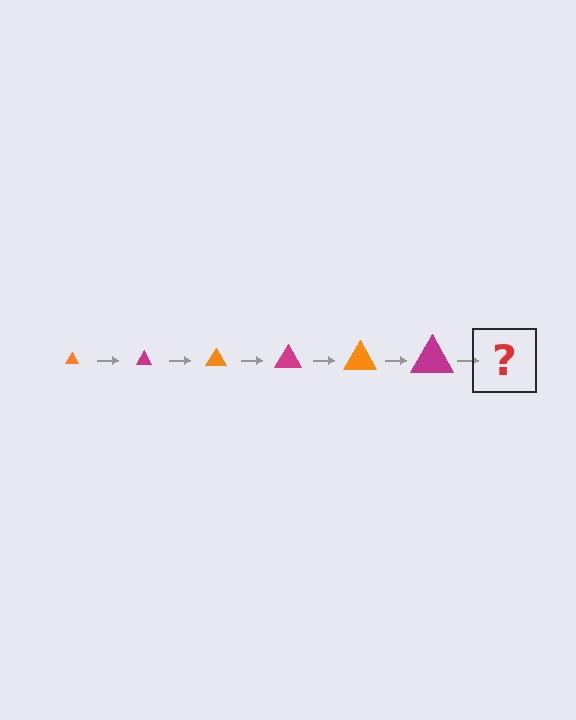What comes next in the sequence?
The next element should be an orange triangle, larger than the previous one.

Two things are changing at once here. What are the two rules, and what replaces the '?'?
The two rules are that the triangle grows larger each step and the color cycles through orange and magenta. The '?' should be an orange triangle, larger than the previous one.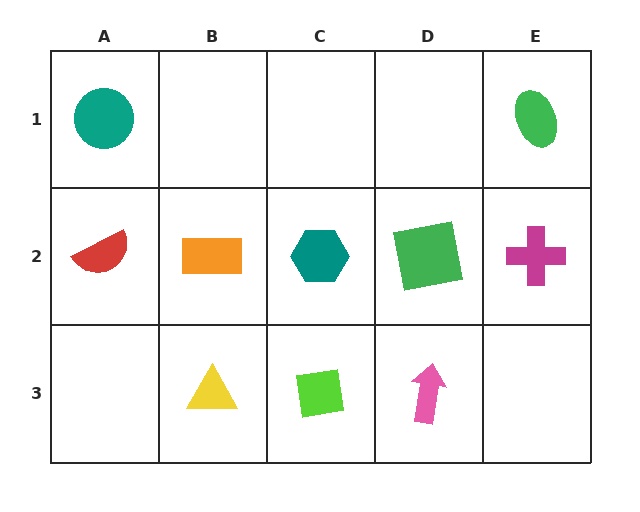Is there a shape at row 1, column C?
No, that cell is empty.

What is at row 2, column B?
An orange rectangle.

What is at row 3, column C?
A lime square.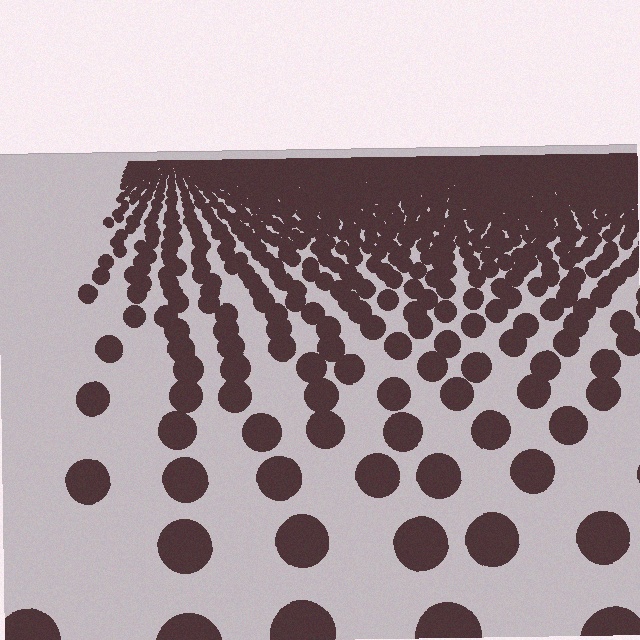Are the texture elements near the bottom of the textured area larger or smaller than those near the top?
Larger. Near the bottom, elements are closer to the viewer and appear at a bigger on-screen size.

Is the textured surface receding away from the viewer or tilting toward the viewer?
The surface is receding away from the viewer. Texture elements get smaller and denser toward the top.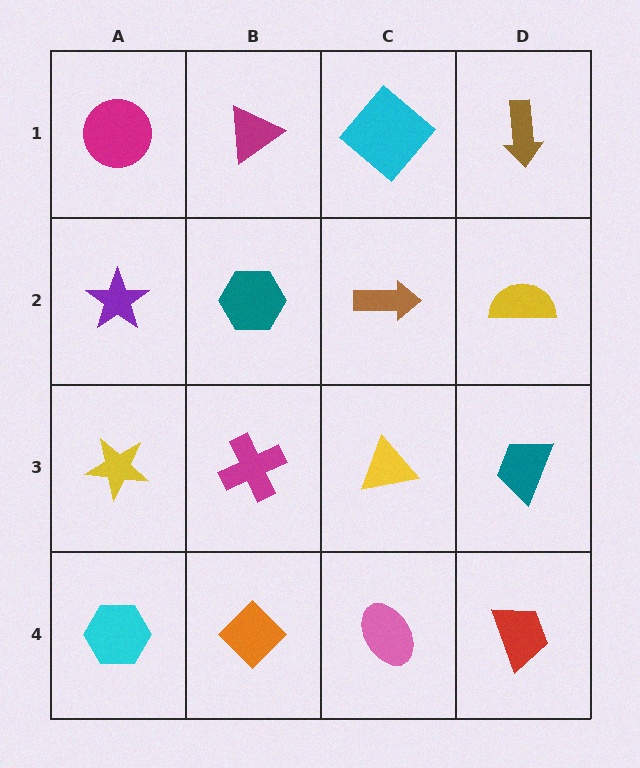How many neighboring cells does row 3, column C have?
4.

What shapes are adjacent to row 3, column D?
A yellow semicircle (row 2, column D), a red trapezoid (row 4, column D), a yellow triangle (row 3, column C).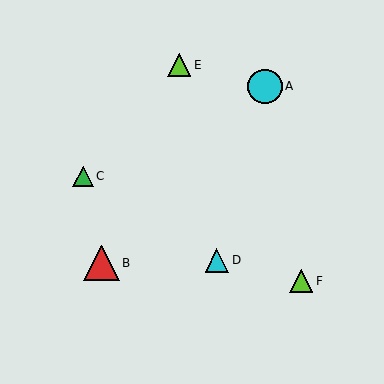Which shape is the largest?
The red triangle (labeled B) is the largest.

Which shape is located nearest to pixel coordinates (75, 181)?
The green triangle (labeled C) at (83, 176) is nearest to that location.